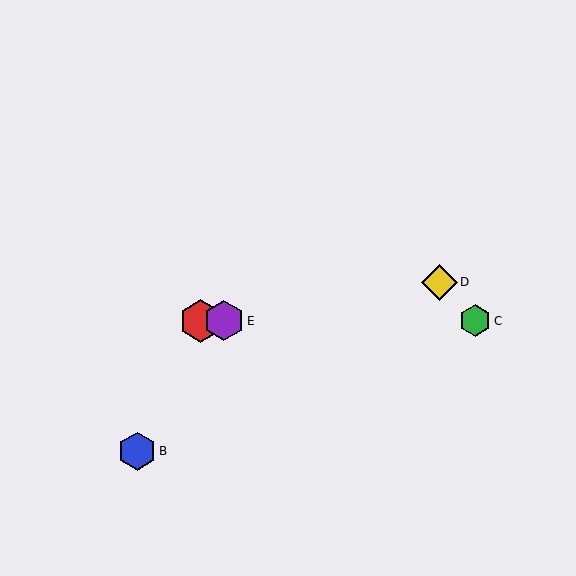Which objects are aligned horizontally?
Objects A, C, E are aligned horizontally.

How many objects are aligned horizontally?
3 objects (A, C, E) are aligned horizontally.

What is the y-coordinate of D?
Object D is at y≈282.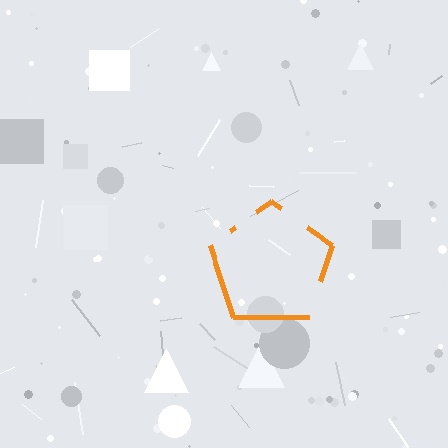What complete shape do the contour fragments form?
The contour fragments form a pentagon.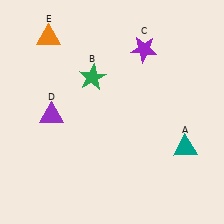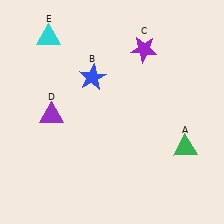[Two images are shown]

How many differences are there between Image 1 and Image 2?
There are 3 differences between the two images.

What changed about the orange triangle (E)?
In Image 1, E is orange. In Image 2, it changed to cyan.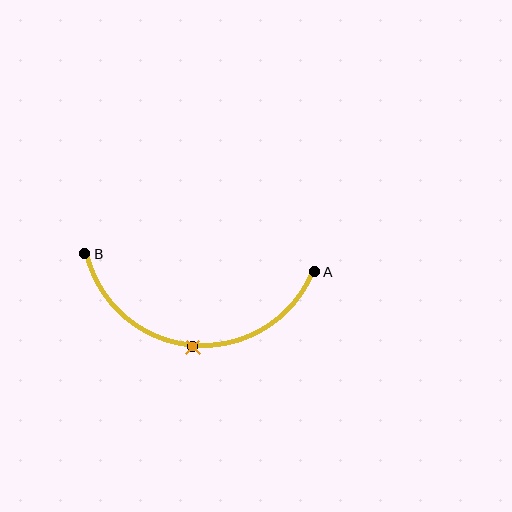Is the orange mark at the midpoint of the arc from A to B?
Yes. The orange mark lies on the arc at equal arc-length from both A and B — it is the arc midpoint.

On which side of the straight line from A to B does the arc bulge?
The arc bulges below the straight line connecting A and B.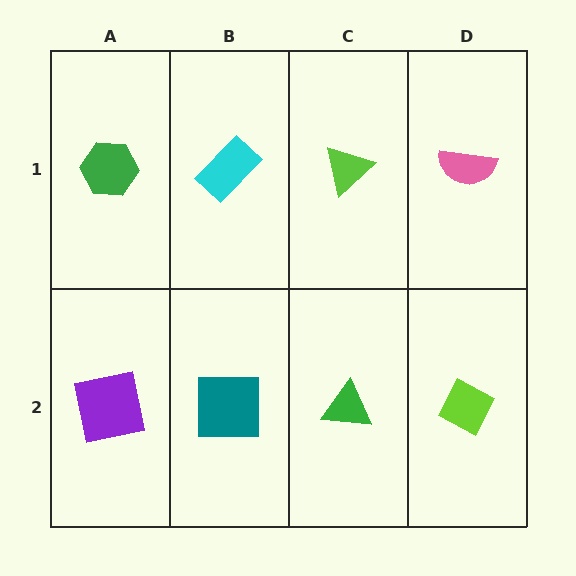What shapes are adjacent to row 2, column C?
A lime triangle (row 1, column C), a teal square (row 2, column B), a lime diamond (row 2, column D).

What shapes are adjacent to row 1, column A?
A purple square (row 2, column A), a cyan rectangle (row 1, column B).